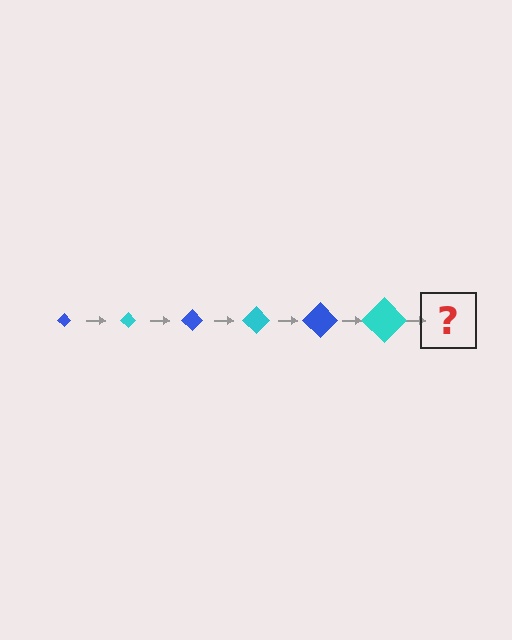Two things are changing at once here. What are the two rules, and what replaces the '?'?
The two rules are that the diamond grows larger each step and the color cycles through blue and cyan. The '?' should be a blue diamond, larger than the previous one.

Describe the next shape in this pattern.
It should be a blue diamond, larger than the previous one.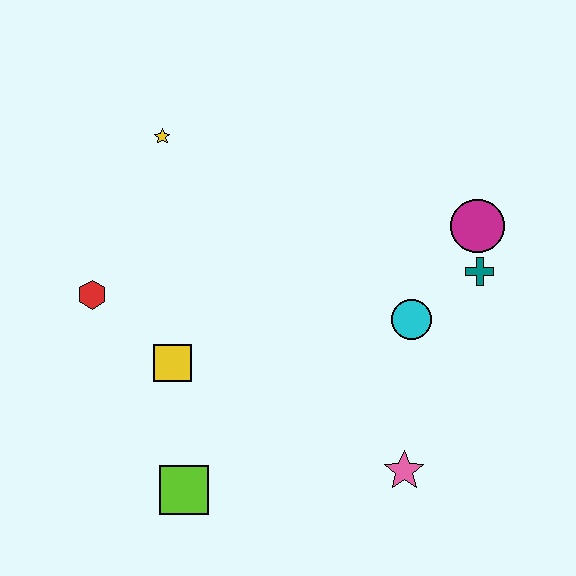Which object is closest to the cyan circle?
The teal cross is closest to the cyan circle.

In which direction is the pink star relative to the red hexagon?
The pink star is to the right of the red hexagon.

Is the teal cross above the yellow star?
No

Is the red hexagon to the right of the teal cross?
No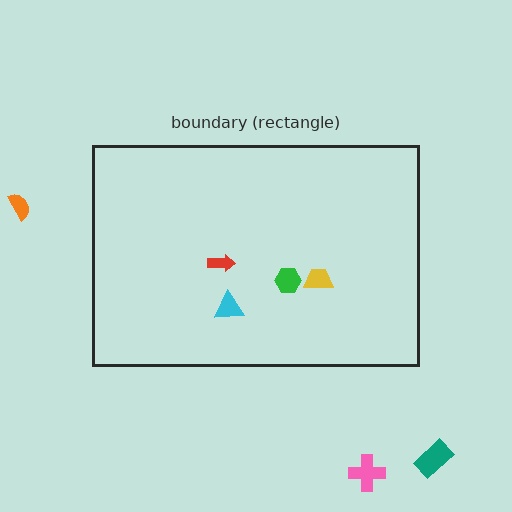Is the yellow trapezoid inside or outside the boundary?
Inside.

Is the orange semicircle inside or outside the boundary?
Outside.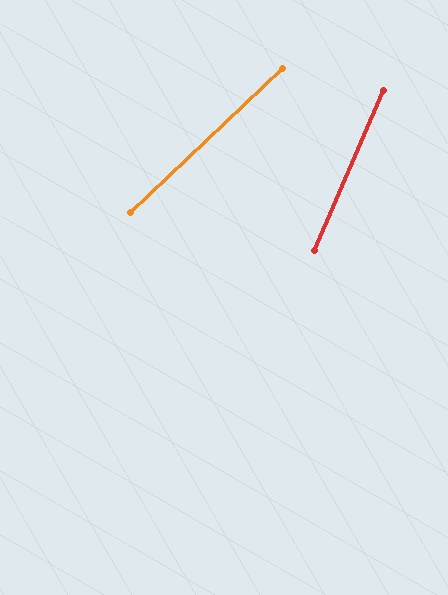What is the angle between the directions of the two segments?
Approximately 23 degrees.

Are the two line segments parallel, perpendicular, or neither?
Neither parallel nor perpendicular — they differ by about 23°.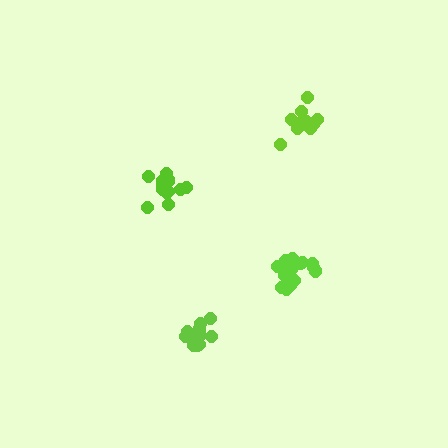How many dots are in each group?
Group 1: 14 dots, Group 2: 11 dots, Group 3: 15 dots, Group 4: 15 dots (55 total).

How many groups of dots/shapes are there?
There are 4 groups.